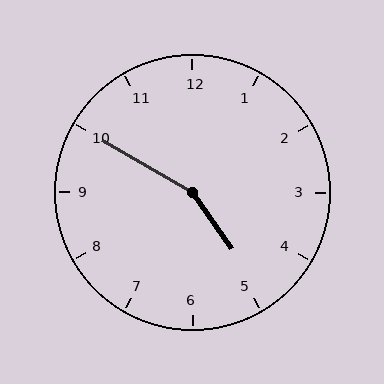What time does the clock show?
4:50.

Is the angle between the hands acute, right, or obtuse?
It is obtuse.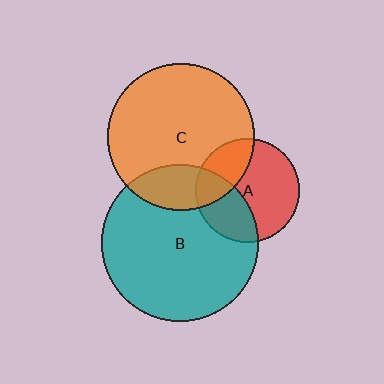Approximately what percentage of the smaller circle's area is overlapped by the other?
Approximately 30%.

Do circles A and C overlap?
Yes.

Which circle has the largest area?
Circle B (teal).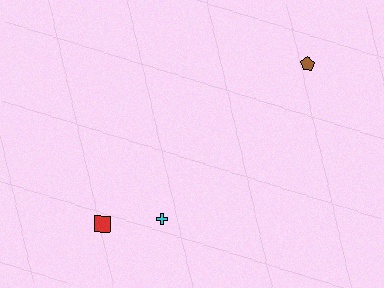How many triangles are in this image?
There are no triangles.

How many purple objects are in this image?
There are no purple objects.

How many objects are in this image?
There are 3 objects.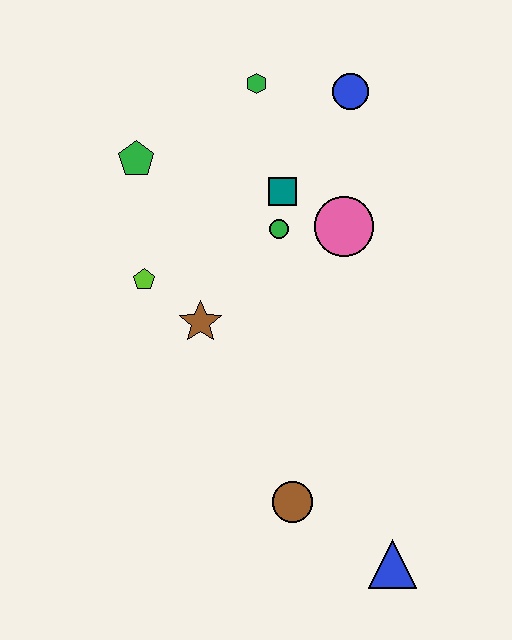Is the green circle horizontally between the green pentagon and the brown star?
No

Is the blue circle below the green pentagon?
No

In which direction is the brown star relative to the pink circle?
The brown star is to the left of the pink circle.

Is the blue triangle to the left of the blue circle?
No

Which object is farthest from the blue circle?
The blue triangle is farthest from the blue circle.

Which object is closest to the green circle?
The teal square is closest to the green circle.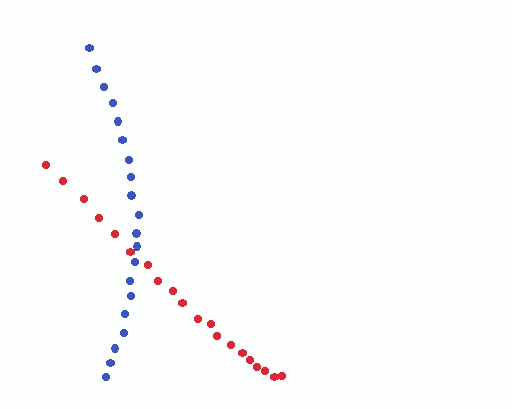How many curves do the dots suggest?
There are 2 distinct paths.